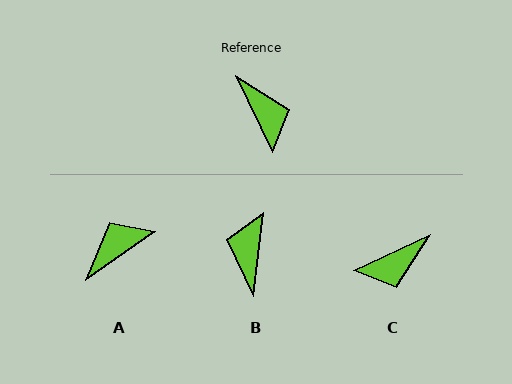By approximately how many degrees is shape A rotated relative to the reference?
Approximately 100 degrees counter-clockwise.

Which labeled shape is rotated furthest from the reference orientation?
B, about 148 degrees away.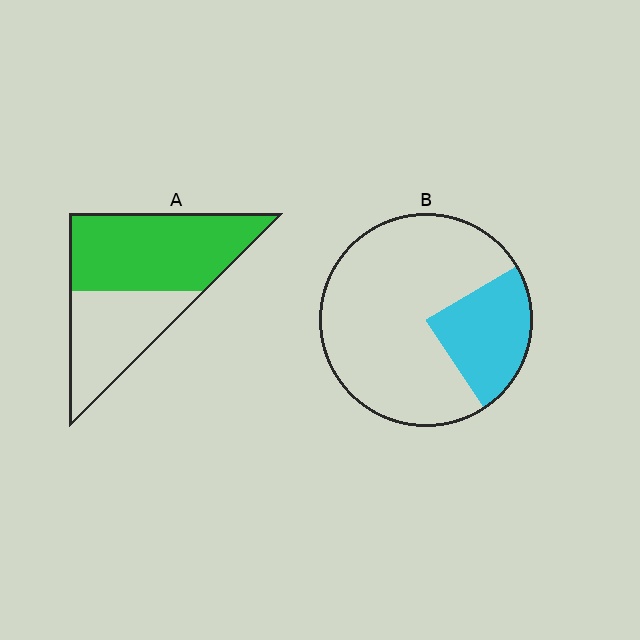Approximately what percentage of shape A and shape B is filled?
A is approximately 60% and B is approximately 25%.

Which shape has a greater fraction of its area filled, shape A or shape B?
Shape A.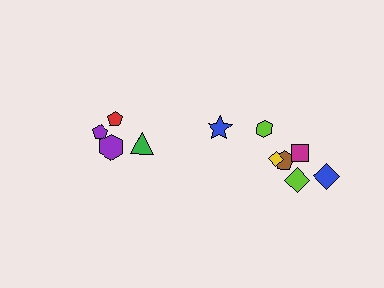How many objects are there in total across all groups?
There are 11 objects.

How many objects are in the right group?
There are 7 objects.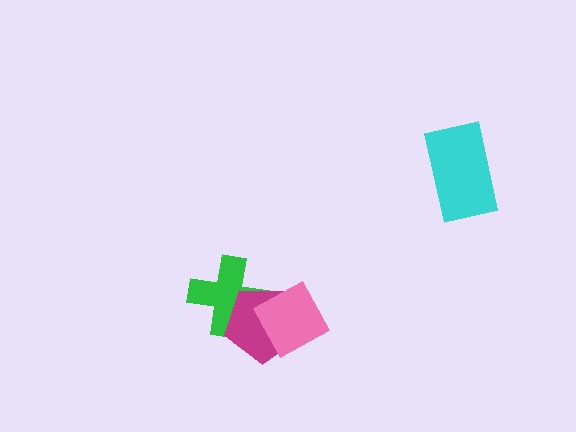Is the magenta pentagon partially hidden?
Yes, it is partially covered by another shape.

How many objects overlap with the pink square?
1 object overlaps with the pink square.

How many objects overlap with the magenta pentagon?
2 objects overlap with the magenta pentagon.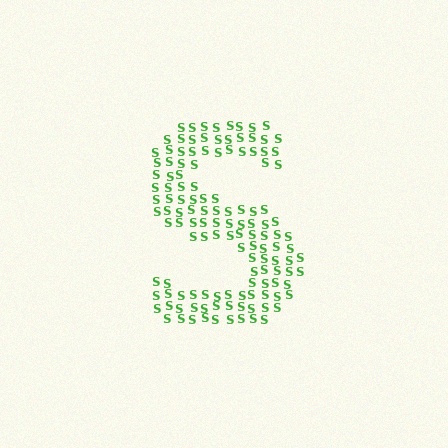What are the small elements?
The small elements are letter S's.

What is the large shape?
The large shape is the letter S.